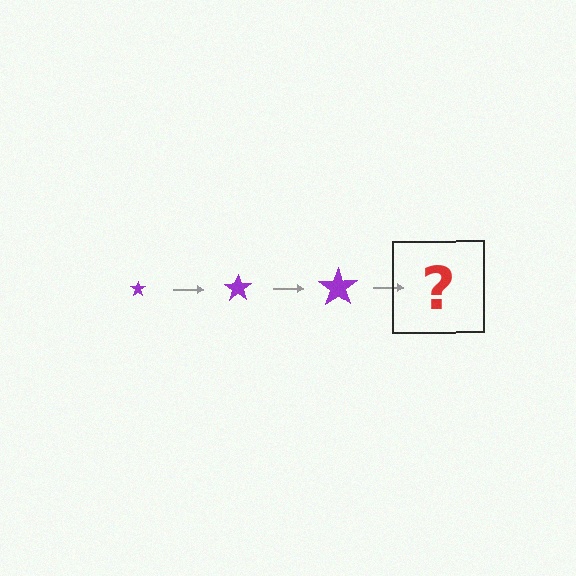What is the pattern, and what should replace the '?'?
The pattern is that the star gets progressively larger each step. The '?' should be a purple star, larger than the previous one.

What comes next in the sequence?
The next element should be a purple star, larger than the previous one.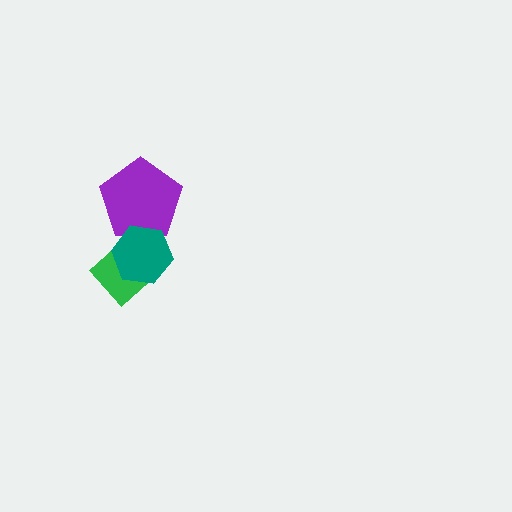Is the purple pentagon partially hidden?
Yes, it is partially covered by another shape.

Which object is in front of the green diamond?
The teal hexagon is in front of the green diamond.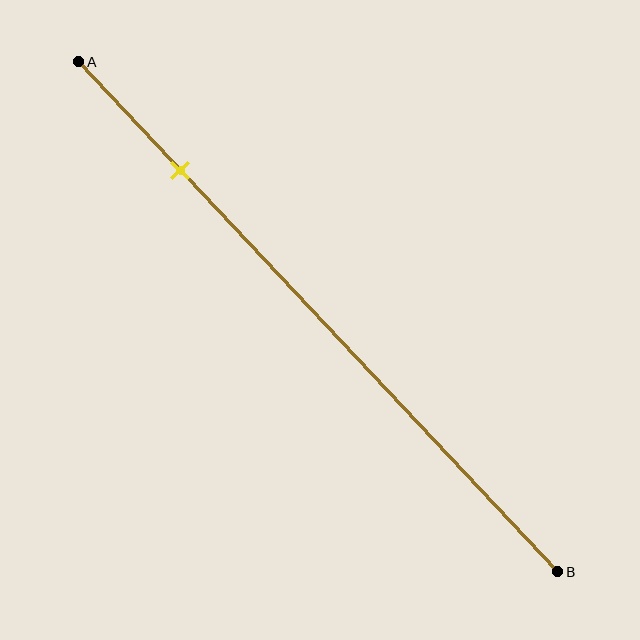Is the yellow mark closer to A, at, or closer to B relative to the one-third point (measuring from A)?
The yellow mark is closer to point A than the one-third point of segment AB.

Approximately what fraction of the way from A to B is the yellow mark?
The yellow mark is approximately 20% of the way from A to B.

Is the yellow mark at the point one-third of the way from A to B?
No, the mark is at about 20% from A, not at the 33% one-third point.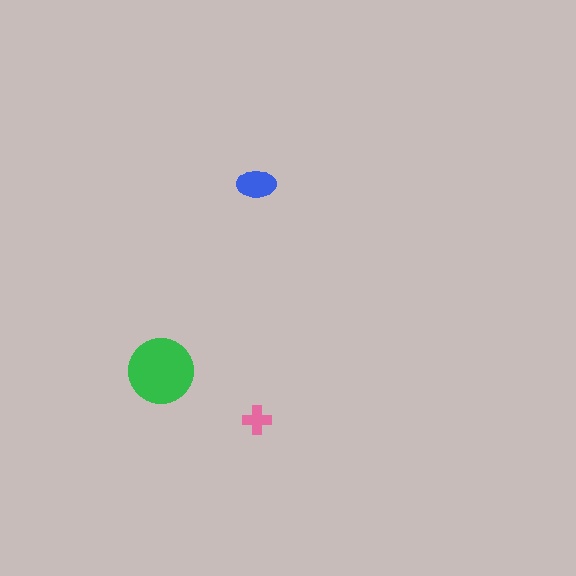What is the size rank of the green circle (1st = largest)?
1st.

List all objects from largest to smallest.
The green circle, the blue ellipse, the pink cross.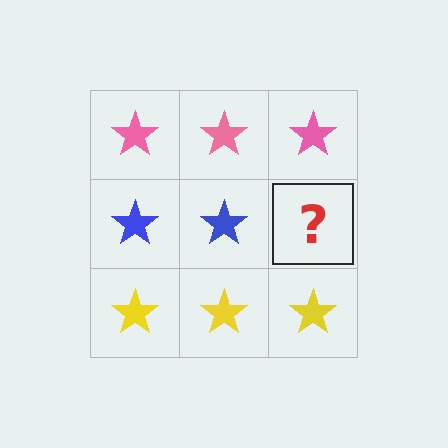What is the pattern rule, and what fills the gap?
The rule is that each row has a consistent color. The gap should be filled with a blue star.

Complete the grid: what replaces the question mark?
The question mark should be replaced with a blue star.